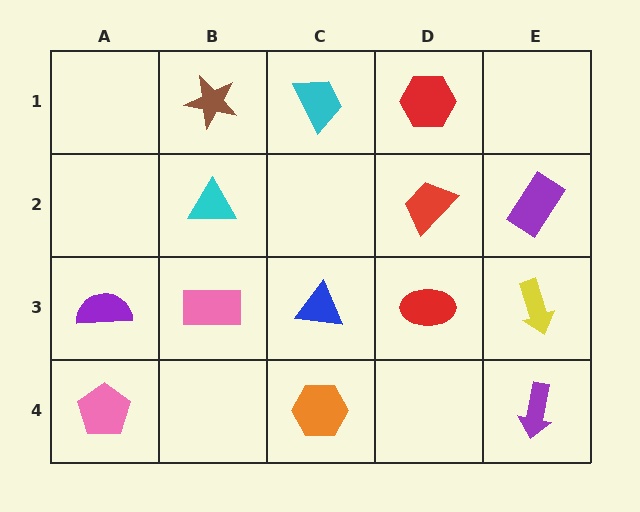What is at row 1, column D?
A red hexagon.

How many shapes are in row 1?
3 shapes.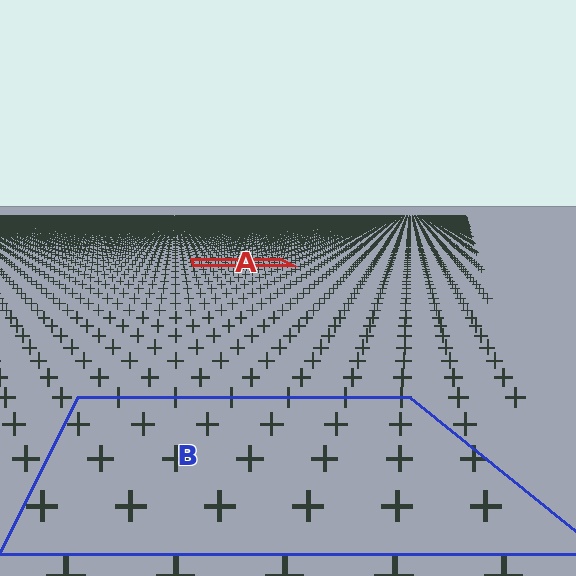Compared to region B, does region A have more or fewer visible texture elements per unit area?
Region A has more texture elements per unit area — they are packed more densely because it is farther away.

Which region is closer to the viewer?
Region B is closer. The texture elements there are larger and more spread out.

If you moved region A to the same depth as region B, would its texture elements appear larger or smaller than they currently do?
They would appear larger. At a closer depth, the same texture elements are projected at a bigger on-screen size.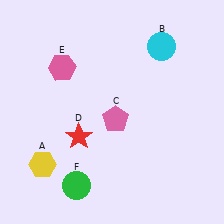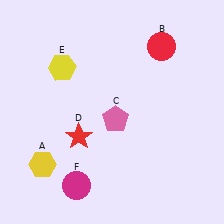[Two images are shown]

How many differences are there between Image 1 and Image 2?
There are 3 differences between the two images.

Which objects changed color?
B changed from cyan to red. E changed from pink to yellow. F changed from green to magenta.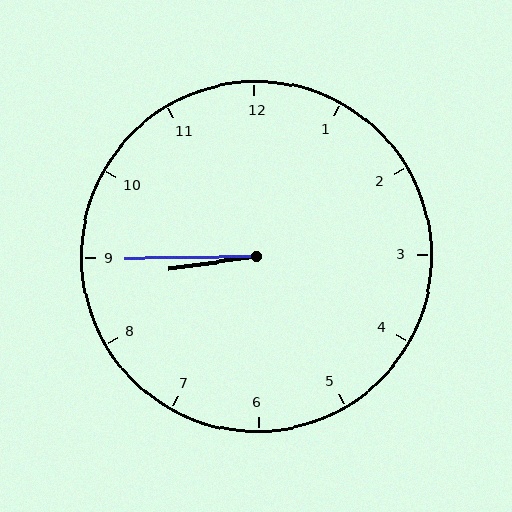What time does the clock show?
8:45.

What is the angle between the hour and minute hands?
Approximately 8 degrees.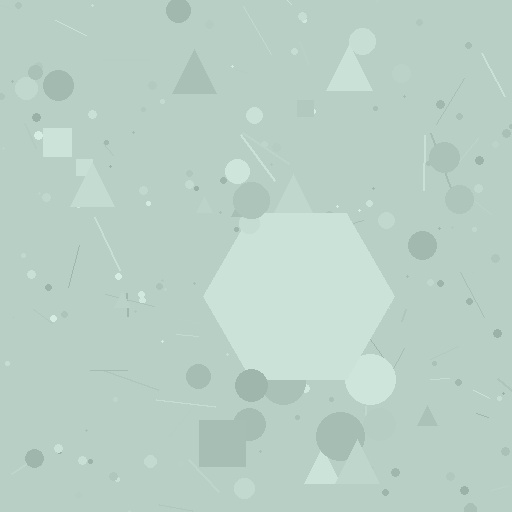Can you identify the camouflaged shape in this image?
The camouflaged shape is a hexagon.